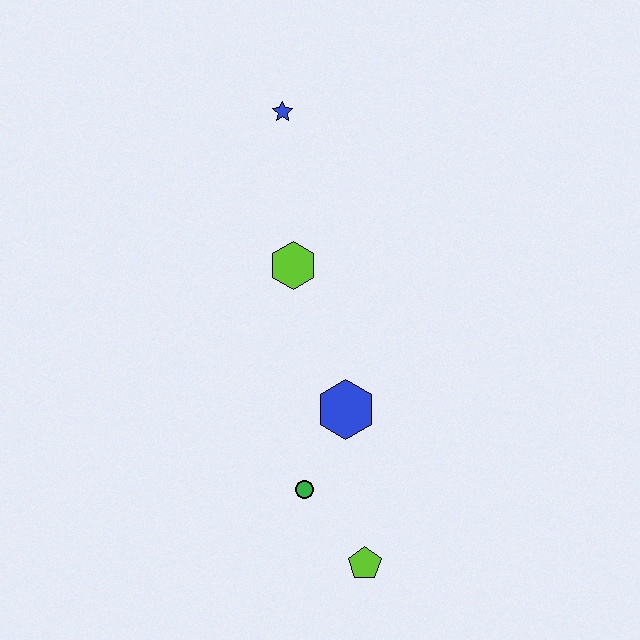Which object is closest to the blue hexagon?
The green circle is closest to the blue hexagon.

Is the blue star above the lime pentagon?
Yes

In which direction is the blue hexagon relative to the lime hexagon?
The blue hexagon is below the lime hexagon.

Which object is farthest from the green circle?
The blue star is farthest from the green circle.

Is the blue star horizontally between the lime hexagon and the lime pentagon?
No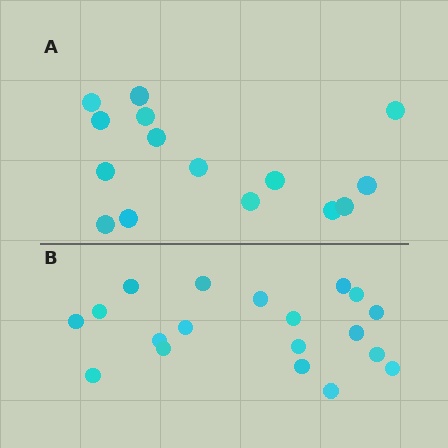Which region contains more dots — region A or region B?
Region B (the bottom region) has more dots.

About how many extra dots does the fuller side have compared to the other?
Region B has about 4 more dots than region A.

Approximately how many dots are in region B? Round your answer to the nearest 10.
About 20 dots. (The exact count is 19, which rounds to 20.)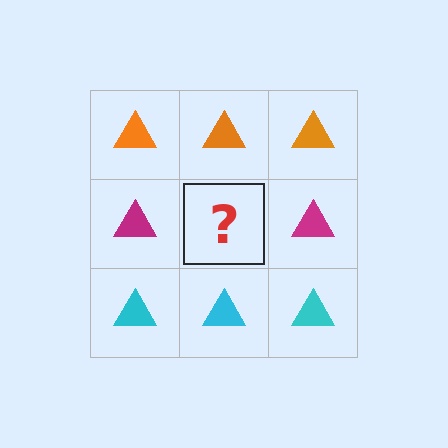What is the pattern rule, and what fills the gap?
The rule is that each row has a consistent color. The gap should be filled with a magenta triangle.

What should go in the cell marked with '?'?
The missing cell should contain a magenta triangle.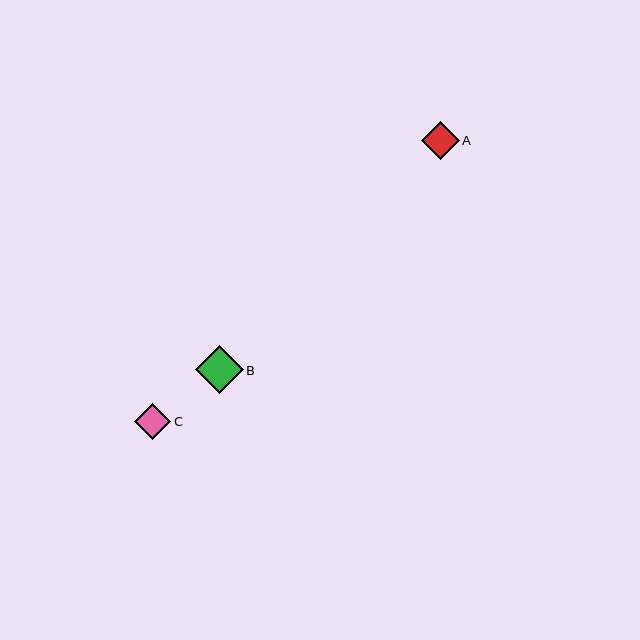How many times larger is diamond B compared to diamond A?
Diamond B is approximately 1.3 times the size of diamond A.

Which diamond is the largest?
Diamond B is the largest with a size of approximately 48 pixels.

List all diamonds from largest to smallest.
From largest to smallest: B, A, C.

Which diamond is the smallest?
Diamond C is the smallest with a size of approximately 36 pixels.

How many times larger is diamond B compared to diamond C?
Diamond B is approximately 1.3 times the size of diamond C.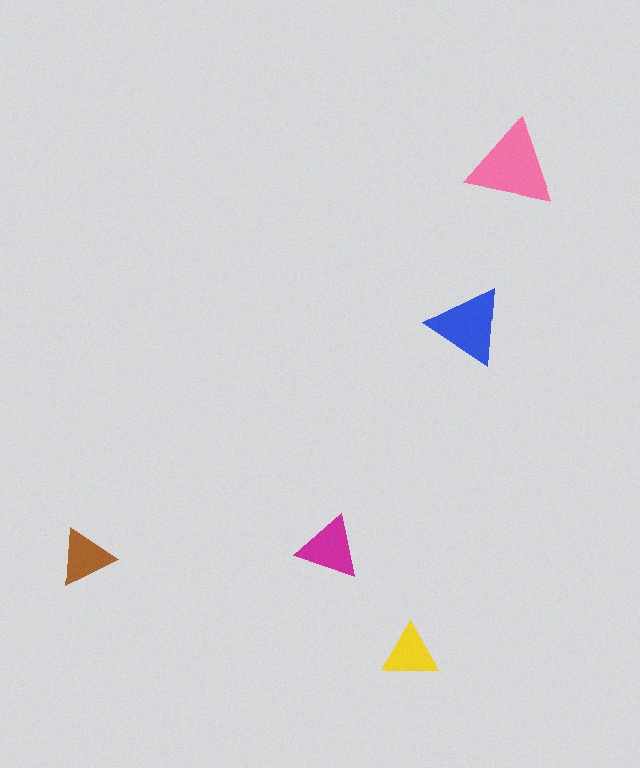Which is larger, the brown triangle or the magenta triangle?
The magenta one.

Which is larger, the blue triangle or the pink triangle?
The pink one.